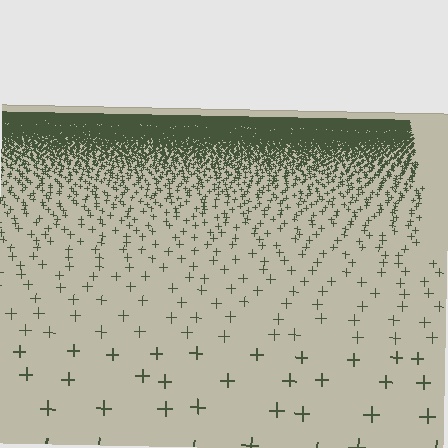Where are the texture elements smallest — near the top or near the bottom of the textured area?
Near the top.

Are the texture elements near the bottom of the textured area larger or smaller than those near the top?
Larger. Near the bottom, elements are closer to the viewer and appear at a bigger on-screen size.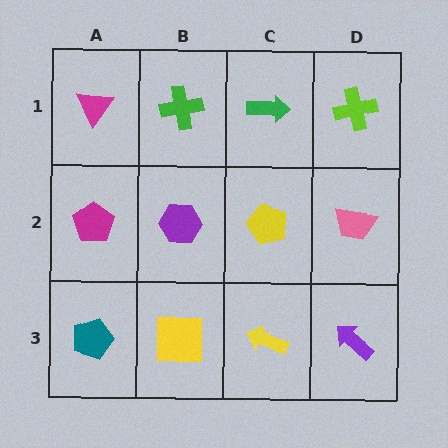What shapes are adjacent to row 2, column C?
A green arrow (row 1, column C), a yellow arrow (row 3, column C), a purple hexagon (row 2, column B), a pink trapezoid (row 2, column D).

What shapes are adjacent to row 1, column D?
A pink trapezoid (row 2, column D), a green arrow (row 1, column C).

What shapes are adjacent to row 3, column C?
A yellow pentagon (row 2, column C), a yellow square (row 3, column B), a purple arrow (row 3, column D).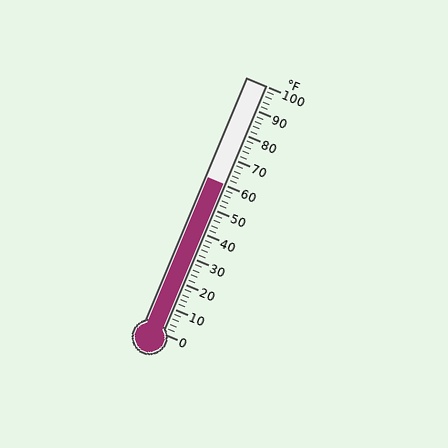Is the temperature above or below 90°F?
The temperature is below 90°F.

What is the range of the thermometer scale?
The thermometer scale ranges from 0°F to 100°F.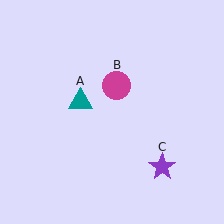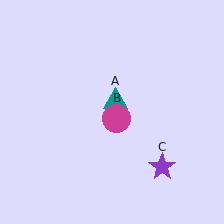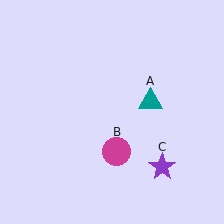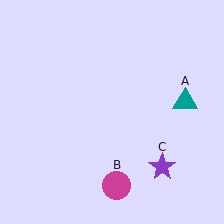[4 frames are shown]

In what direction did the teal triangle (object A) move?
The teal triangle (object A) moved right.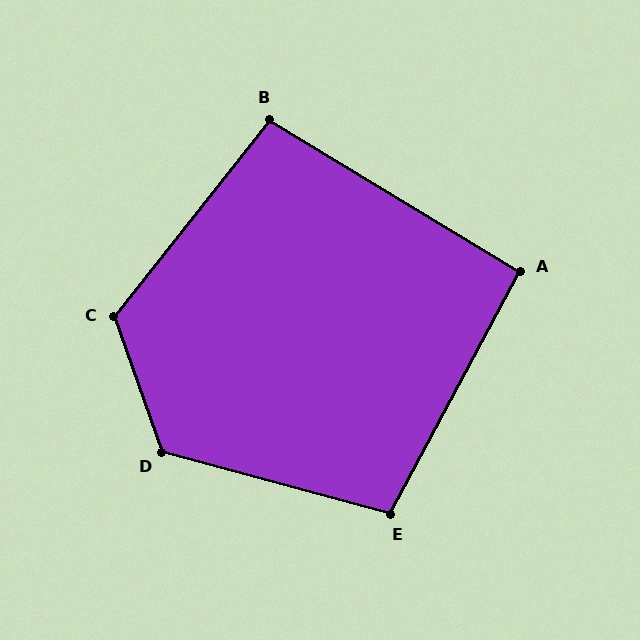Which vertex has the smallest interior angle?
A, at approximately 93 degrees.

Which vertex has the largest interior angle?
D, at approximately 125 degrees.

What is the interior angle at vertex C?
Approximately 122 degrees (obtuse).